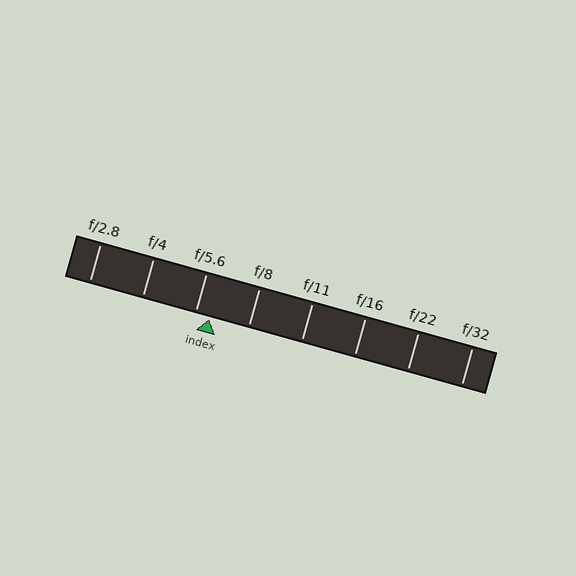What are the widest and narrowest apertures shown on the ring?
The widest aperture shown is f/2.8 and the narrowest is f/32.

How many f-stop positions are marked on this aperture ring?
There are 8 f-stop positions marked.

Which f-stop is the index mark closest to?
The index mark is closest to f/5.6.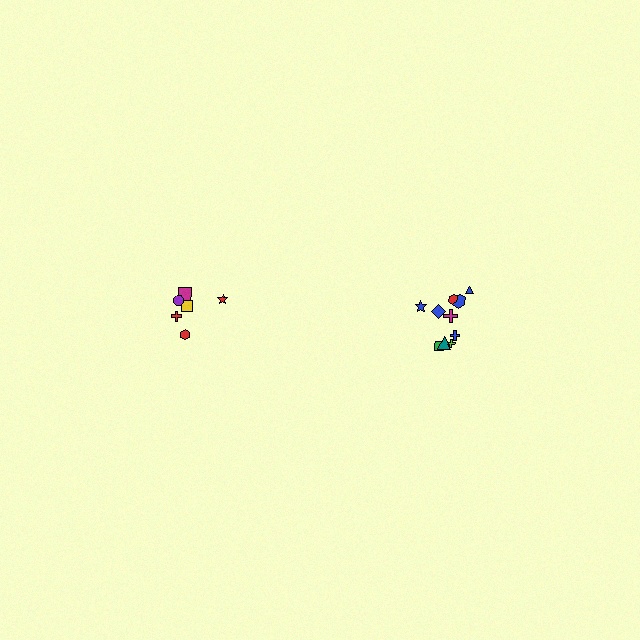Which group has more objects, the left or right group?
The right group.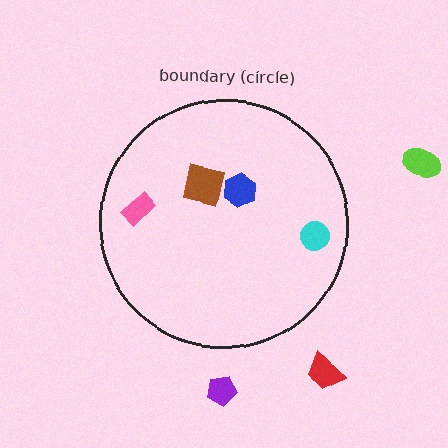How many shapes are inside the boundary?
4 inside, 3 outside.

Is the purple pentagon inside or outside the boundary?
Outside.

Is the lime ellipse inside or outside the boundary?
Outside.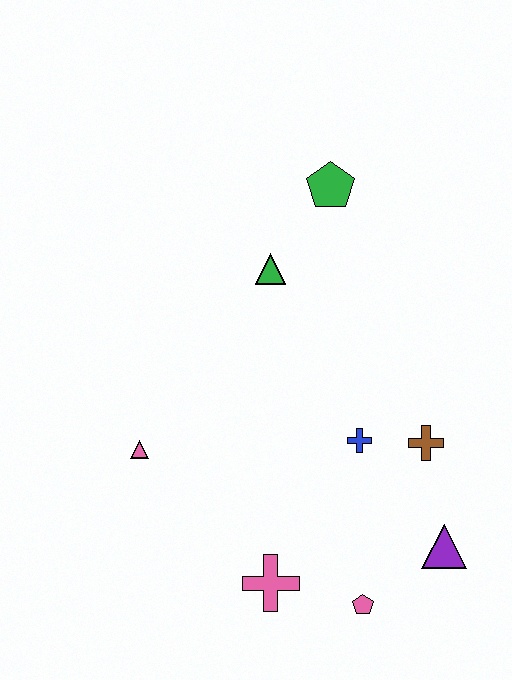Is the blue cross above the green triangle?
No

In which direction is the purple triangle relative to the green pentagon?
The purple triangle is below the green pentagon.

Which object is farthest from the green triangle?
The pink pentagon is farthest from the green triangle.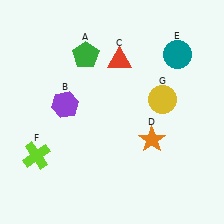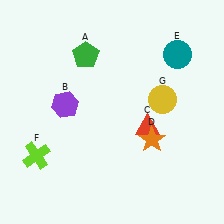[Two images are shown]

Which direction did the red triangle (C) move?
The red triangle (C) moved down.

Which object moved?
The red triangle (C) moved down.